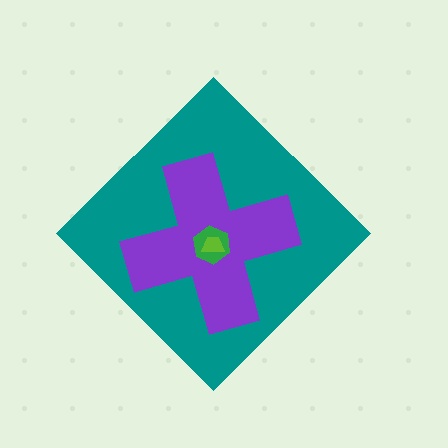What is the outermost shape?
The teal diamond.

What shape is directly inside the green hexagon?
The lime trapezoid.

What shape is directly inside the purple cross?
The green hexagon.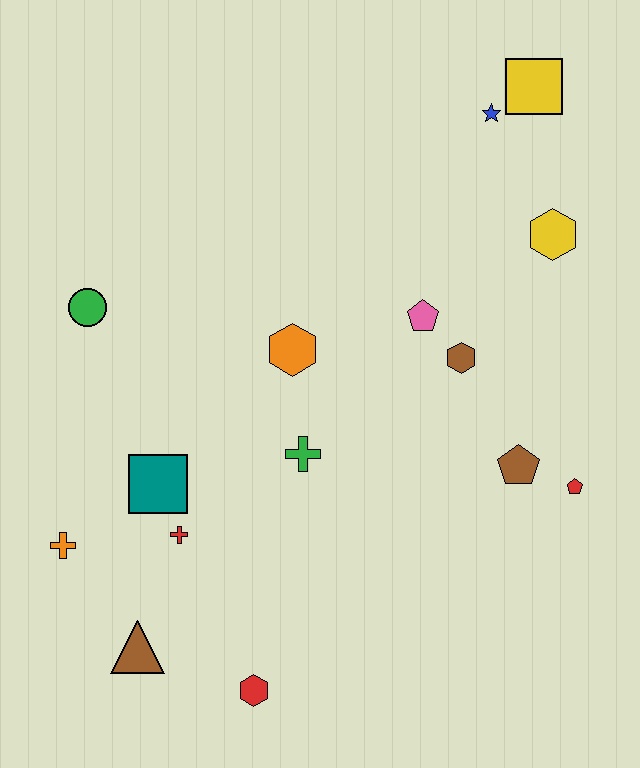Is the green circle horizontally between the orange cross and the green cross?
Yes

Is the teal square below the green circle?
Yes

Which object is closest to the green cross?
The orange hexagon is closest to the green cross.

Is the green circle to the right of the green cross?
No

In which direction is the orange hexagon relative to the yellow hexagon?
The orange hexagon is to the left of the yellow hexagon.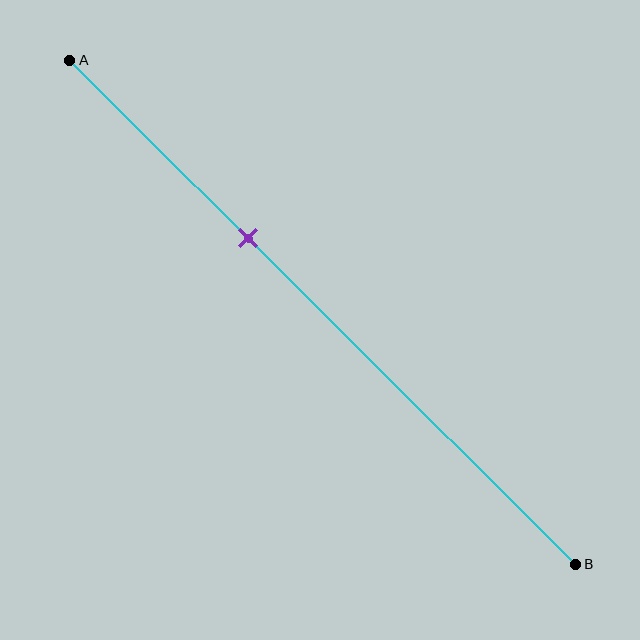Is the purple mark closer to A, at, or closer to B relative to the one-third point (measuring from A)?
The purple mark is approximately at the one-third point of segment AB.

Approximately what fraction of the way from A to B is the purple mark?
The purple mark is approximately 35% of the way from A to B.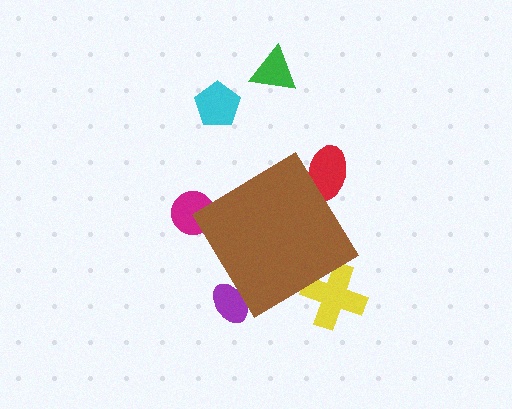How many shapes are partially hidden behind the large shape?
4 shapes are partially hidden.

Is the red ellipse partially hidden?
Yes, the red ellipse is partially hidden behind the brown diamond.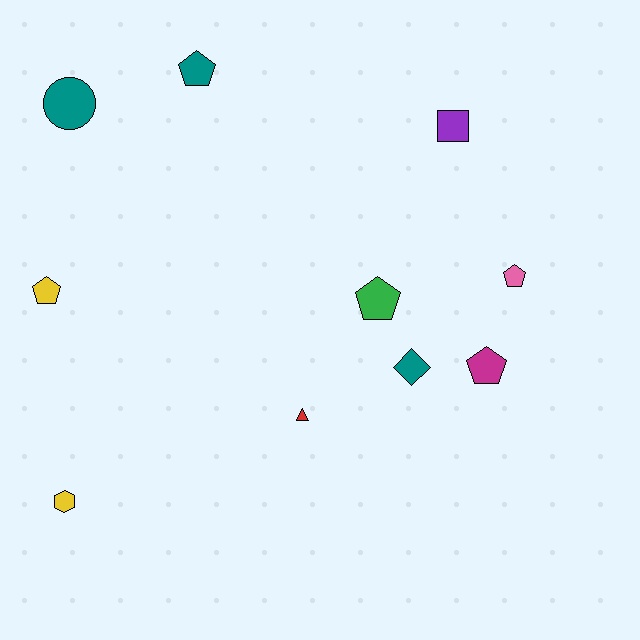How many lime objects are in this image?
There are no lime objects.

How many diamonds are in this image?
There is 1 diamond.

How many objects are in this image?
There are 10 objects.